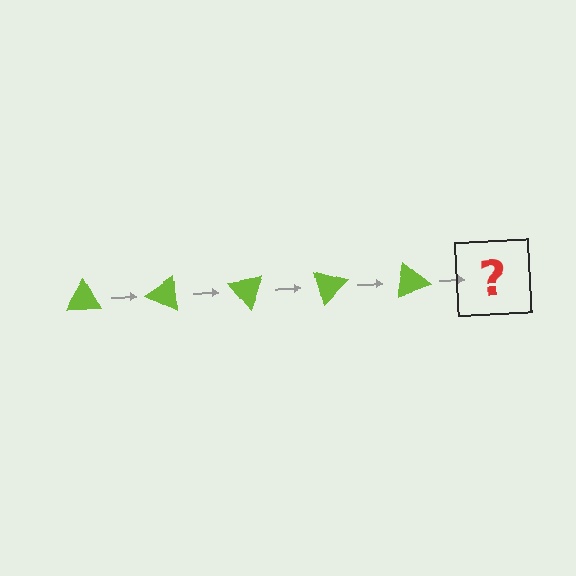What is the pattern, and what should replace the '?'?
The pattern is that the triangle rotates 25 degrees each step. The '?' should be a lime triangle rotated 125 degrees.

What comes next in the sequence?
The next element should be a lime triangle rotated 125 degrees.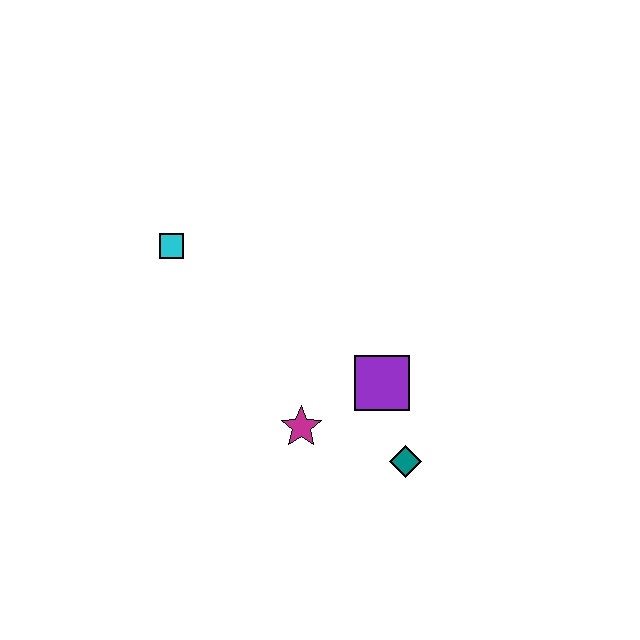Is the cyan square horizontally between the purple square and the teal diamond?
No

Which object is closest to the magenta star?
The purple square is closest to the magenta star.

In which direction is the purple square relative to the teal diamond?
The purple square is above the teal diamond.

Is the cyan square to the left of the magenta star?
Yes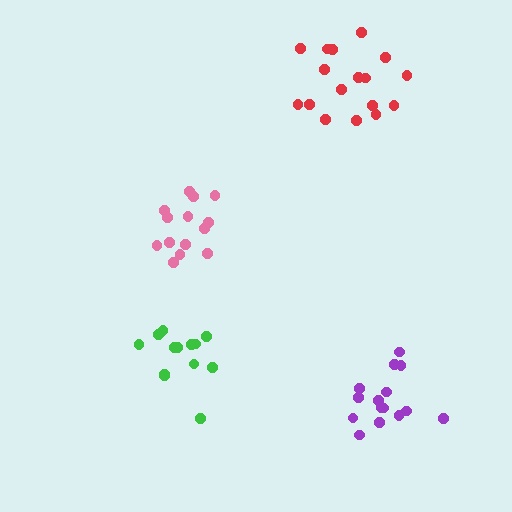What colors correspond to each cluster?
The clusters are colored: green, purple, pink, red.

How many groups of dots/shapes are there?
There are 4 groups.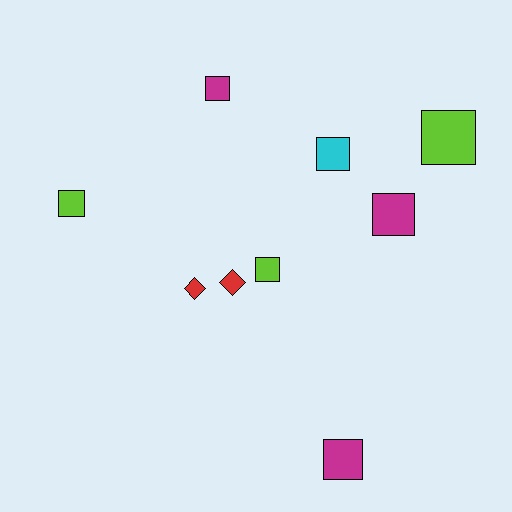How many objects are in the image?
There are 9 objects.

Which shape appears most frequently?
Square, with 7 objects.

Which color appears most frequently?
Lime, with 3 objects.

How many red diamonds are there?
There are 2 red diamonds.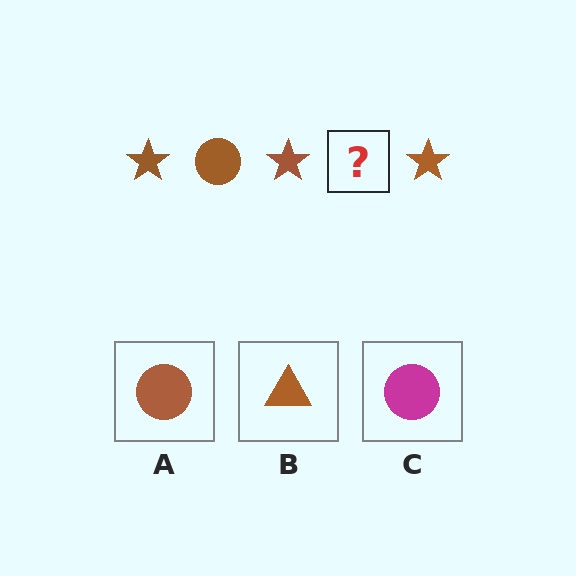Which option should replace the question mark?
Option A.